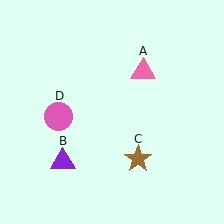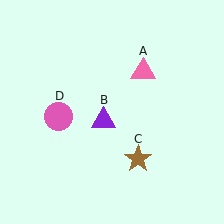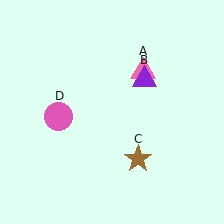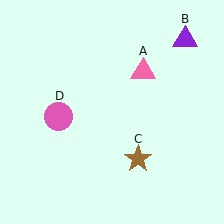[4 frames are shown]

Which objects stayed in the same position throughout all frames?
Pink triangle (object A) and brown star (object C) and pink circle (object D) remained stationary.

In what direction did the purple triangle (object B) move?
The purple triangle (object B) moved up and to the right.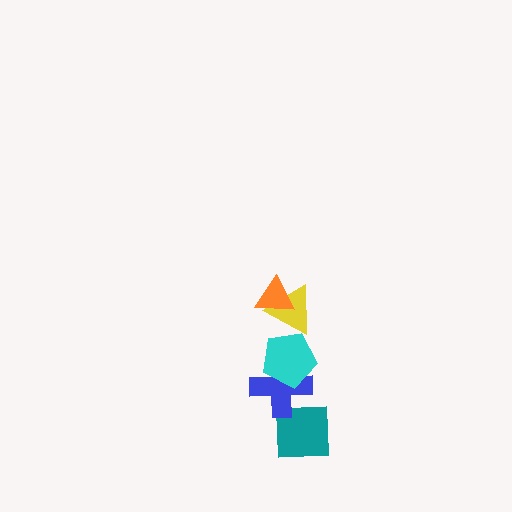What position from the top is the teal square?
The teal square is 5th from the top.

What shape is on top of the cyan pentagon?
The yellow triangle is on top of the cyan pentagon.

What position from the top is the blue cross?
The blue cross is 4th from the top.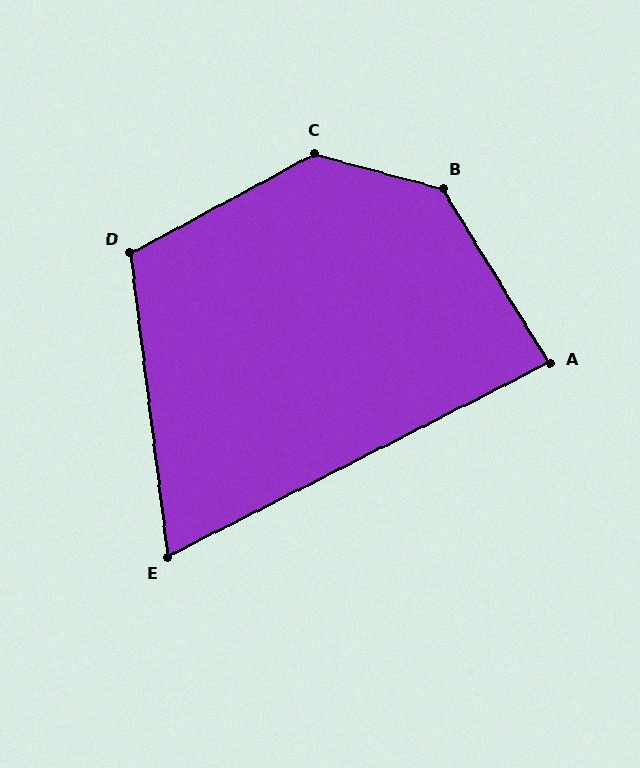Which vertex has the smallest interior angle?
E, at approximately 70 degrees.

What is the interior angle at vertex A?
Approximately 85 degrees (approximately right).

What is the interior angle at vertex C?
Approximately 136 degrees (obtuse).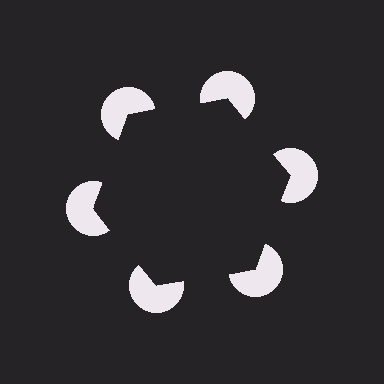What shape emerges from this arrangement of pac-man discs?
An illusory hexagon — its edges are inferred from the aligned wedge cuts in the pac-man discs, not physically drawn.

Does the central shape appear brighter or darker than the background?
It typically appears slightly darker than the background, even though no actual brightness change is drawn.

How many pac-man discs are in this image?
There are 6 — one at each vertex of the illusory hexagon.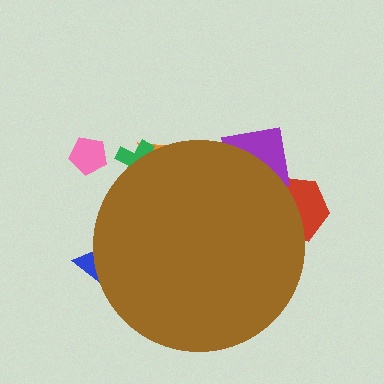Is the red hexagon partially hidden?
Yes, the red hexagon is partially hidden behind the brown circle.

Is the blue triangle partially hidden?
Yes, the blue triangle is partially hidden behind the brown circle.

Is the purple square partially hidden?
Yes, the purple square is partially hidden behind the brown circle.